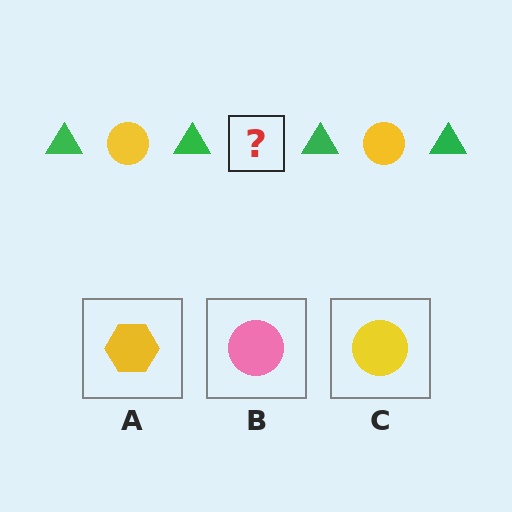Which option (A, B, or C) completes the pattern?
C.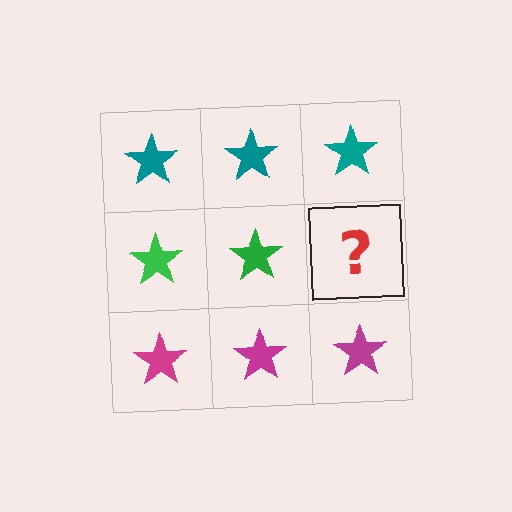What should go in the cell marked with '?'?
The missing cell should contain a green star.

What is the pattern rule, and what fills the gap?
The rule is that each row has a consistent color. The gap should be filled with a green star.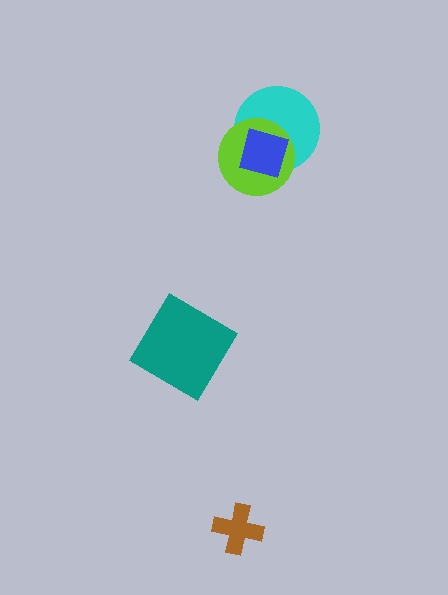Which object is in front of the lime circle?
The blue diamond is in front of the lime circle.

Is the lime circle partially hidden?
Yes, it is partially covered by another shape.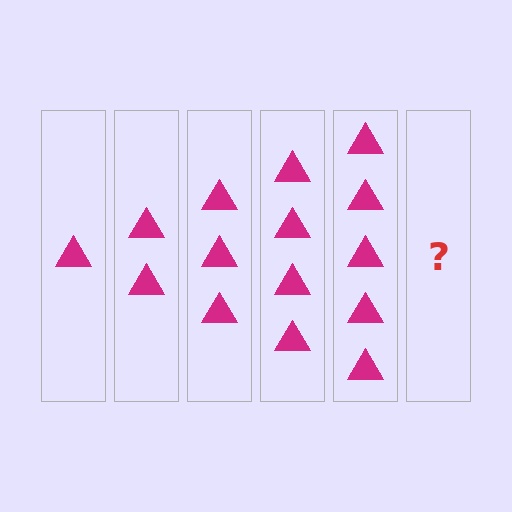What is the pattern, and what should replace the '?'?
The pattern is that each step adds one more triangle. The '?' should be 6 triangles.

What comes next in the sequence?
The next element should be 6 triangles.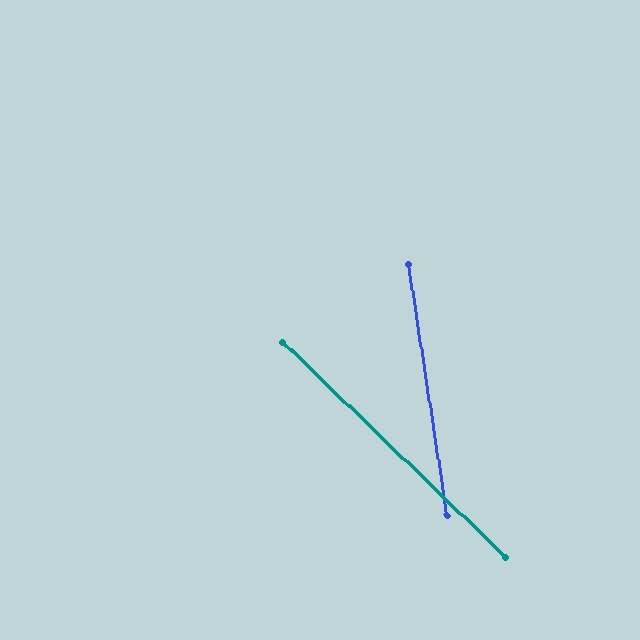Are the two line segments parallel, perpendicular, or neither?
Neither parallel nor perpendicular — they differ by about 37°.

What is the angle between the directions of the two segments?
Approximately 37 degrees.